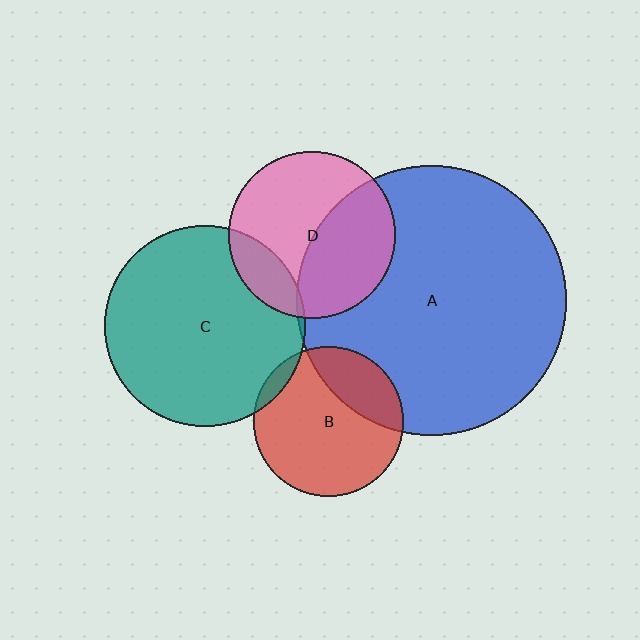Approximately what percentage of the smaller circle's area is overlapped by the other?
Approximately 40%.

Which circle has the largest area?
Circle A (blue).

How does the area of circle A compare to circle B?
Approximately 3.2 times.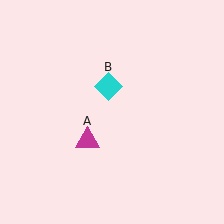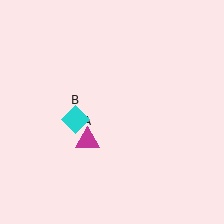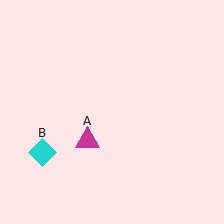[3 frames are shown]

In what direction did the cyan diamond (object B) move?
The cyan diamond (object B) moved down and to the left.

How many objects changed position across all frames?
1 object changed position: cyan diamond (object B).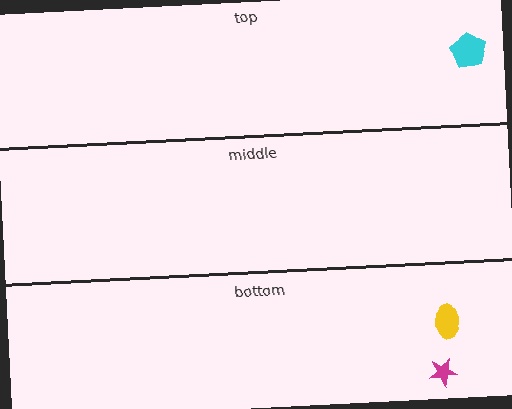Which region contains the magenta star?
The bottom region.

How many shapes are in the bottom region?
2.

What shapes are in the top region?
The cyan pentagon.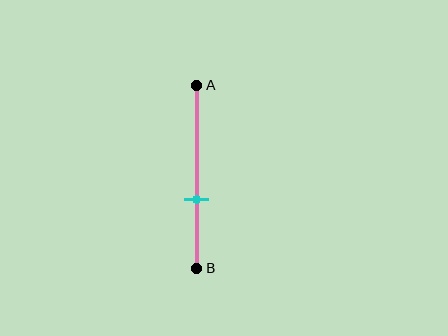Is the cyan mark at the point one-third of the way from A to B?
No, the mark is at about 60% from A, not at the 33% one-third point.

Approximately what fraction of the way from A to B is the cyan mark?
The cyan mark is approximately 60% of the way from A to B.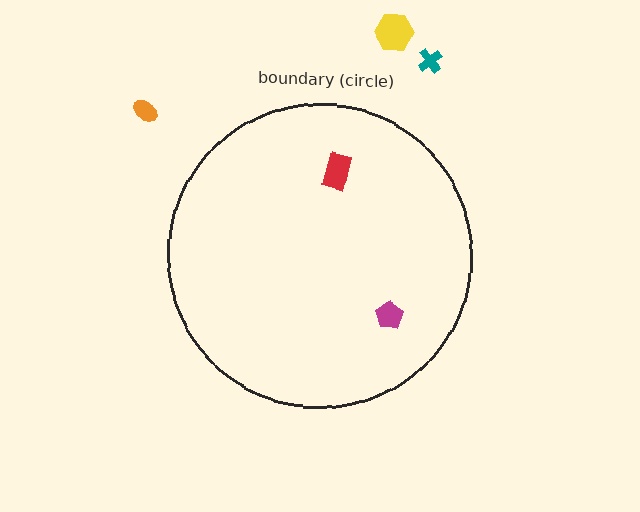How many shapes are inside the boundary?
2 inside, 3 outside.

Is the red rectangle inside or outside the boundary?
Inside.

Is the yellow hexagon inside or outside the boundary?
Outside.